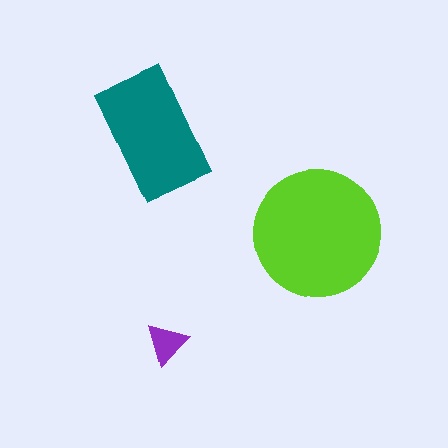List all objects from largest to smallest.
The lime circle, the teal rectangle, the purple triangle.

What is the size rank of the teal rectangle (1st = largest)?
2nd.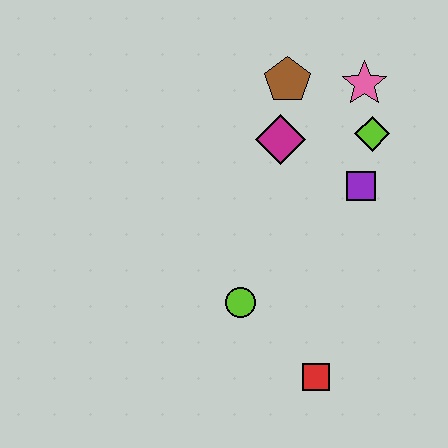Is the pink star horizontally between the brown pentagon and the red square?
No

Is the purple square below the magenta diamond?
Yes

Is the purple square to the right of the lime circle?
Yes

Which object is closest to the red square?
The lime circle is closest to the red square.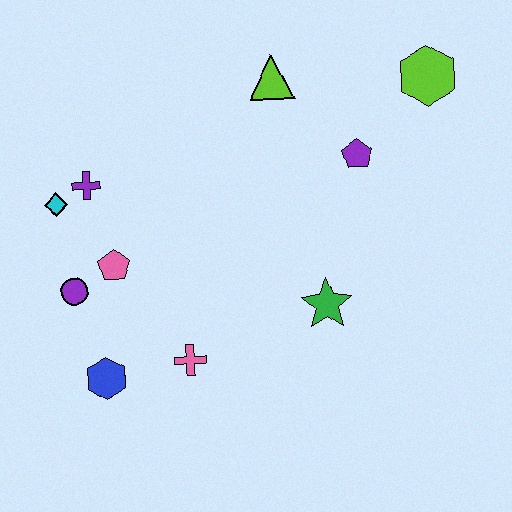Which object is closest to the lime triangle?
The purple pentagon is closest to the lime triangle.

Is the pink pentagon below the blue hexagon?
No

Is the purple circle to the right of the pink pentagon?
No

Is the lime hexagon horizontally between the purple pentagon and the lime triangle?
No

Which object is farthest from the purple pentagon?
The blue hexagon is farthest from the purple pentagon.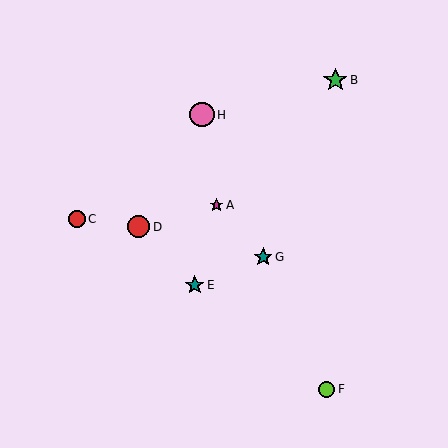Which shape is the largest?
The pink circle (labeled H) is the largest.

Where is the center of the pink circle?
The center of the pink circle is at (202, 115).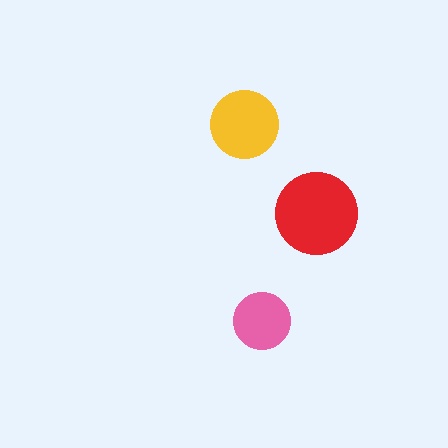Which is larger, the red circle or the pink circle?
The red one.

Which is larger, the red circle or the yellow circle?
The red one.